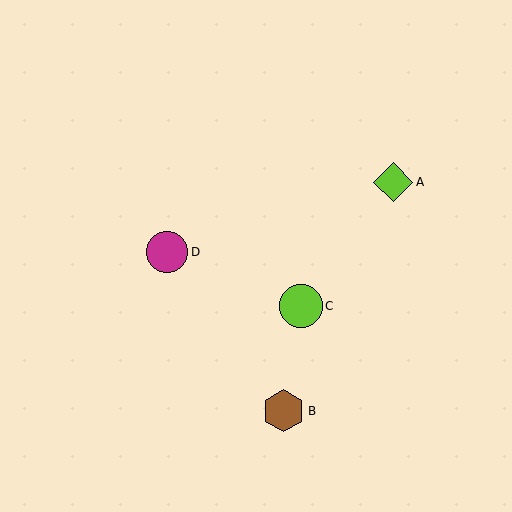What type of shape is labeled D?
Shape D is a magenta circle.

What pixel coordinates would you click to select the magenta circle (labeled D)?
Click at (167, 252) to select the magenta circle D.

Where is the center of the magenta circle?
The center of the magenta circle is at (167, 252).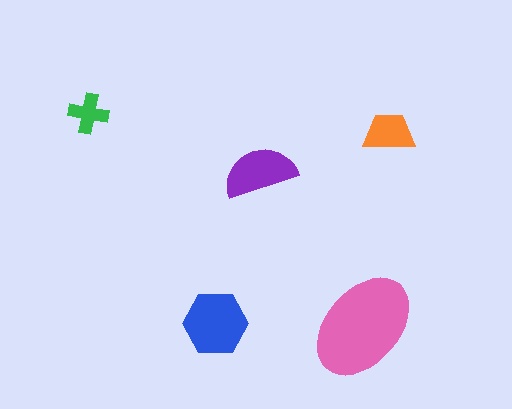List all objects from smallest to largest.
The green cross, the orange trapezoid, the purple semicircle, the blue hexagon, the pink ellipse.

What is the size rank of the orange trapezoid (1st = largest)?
4th.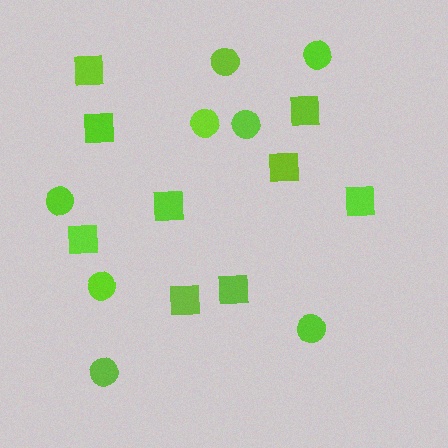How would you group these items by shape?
There are 2 groups: one group of circles (8) and one group of squares (9).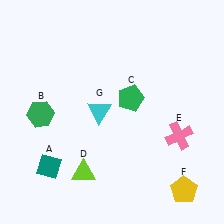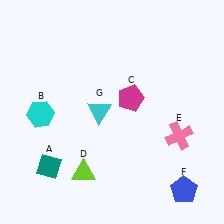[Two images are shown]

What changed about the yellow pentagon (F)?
In Image 1, F is yellow. In Image 2, it changed to blue.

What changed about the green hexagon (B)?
In Image 1, B is green. In Image 2, it changed to cyan.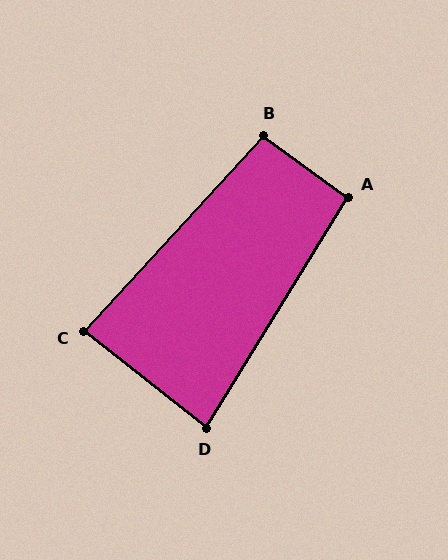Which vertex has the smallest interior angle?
D, at approximately 83 degrees.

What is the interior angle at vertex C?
Approximately 86 degrees (approximately right).